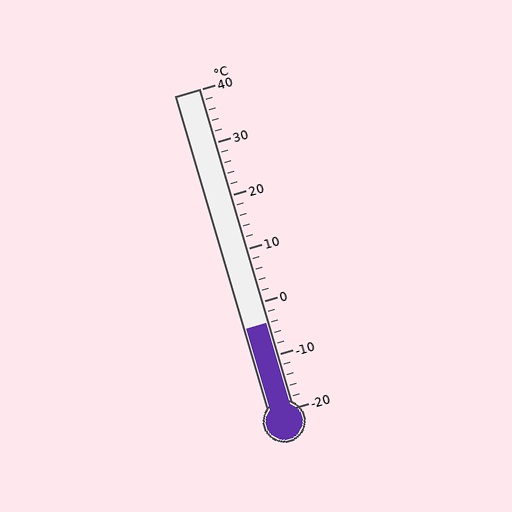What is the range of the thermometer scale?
The thermometer scale ranges from -20°C to 40°C.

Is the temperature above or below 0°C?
The temperature is below 0°C.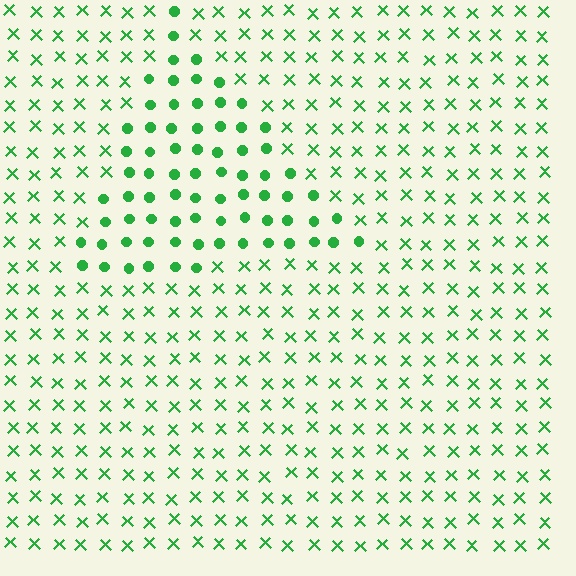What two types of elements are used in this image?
The image uses circles inside the triangle region and X marks outside it.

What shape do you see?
I see a triangle.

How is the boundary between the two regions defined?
The boundary is defined by a change in element shape: circles inside vs. X marks outside. All elements share the same color and spacing.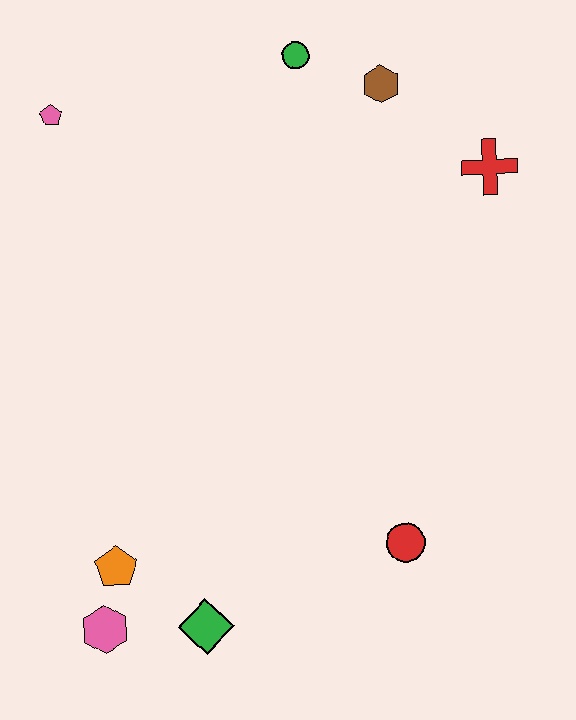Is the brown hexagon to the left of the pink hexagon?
No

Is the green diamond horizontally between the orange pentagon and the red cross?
Yes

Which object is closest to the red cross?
The brown hexagon is closest to the red cross.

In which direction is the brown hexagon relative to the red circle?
The brown hexagon is above the red circle.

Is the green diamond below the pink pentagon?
Yes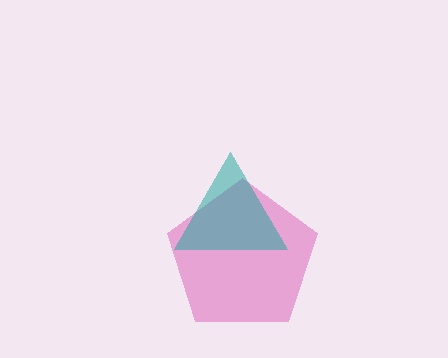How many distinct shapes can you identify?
There are 2 distinct shapes: a pink pentagon, a teal triangle.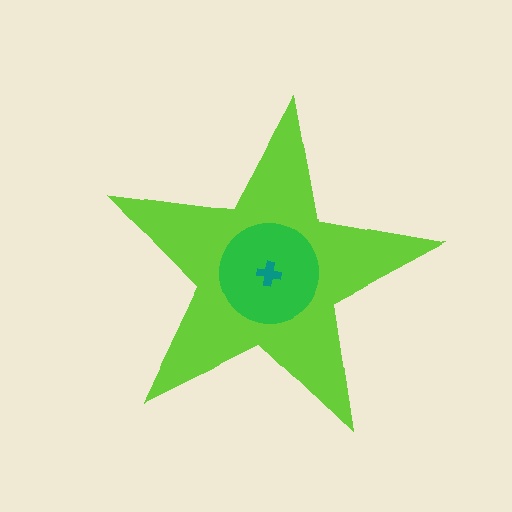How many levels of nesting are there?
3.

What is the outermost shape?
The lime star.